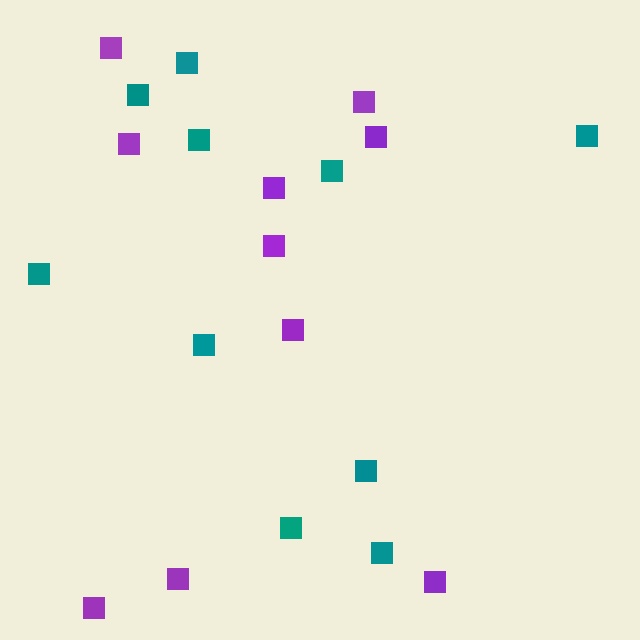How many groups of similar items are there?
There are 2 groups: one group of teal squares (10) and one group of purple squares (10).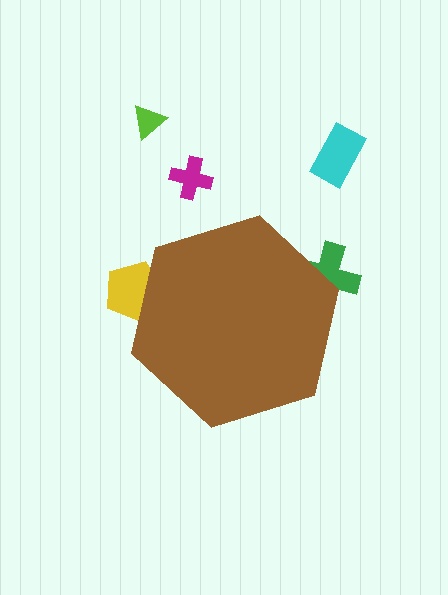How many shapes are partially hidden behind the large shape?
2 shapes are partially hidden.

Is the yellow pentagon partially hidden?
Yes, the yellow pentagon is partially hidden behind the brown hexagon.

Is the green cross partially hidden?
Yes, the green cross is partially hidden behind the brown hexagon.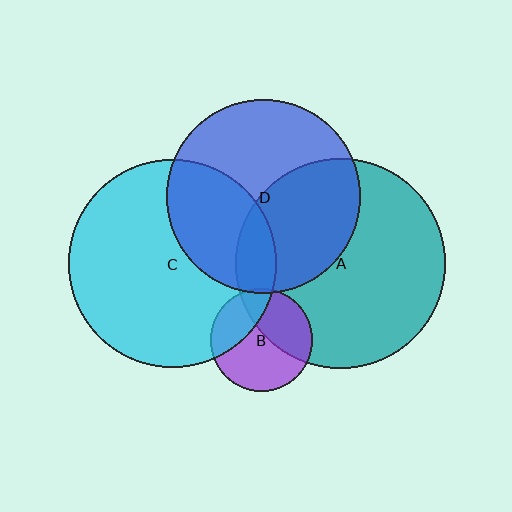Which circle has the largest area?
Circle A (teal).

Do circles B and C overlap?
Yes.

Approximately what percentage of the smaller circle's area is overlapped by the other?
Approximately 30%.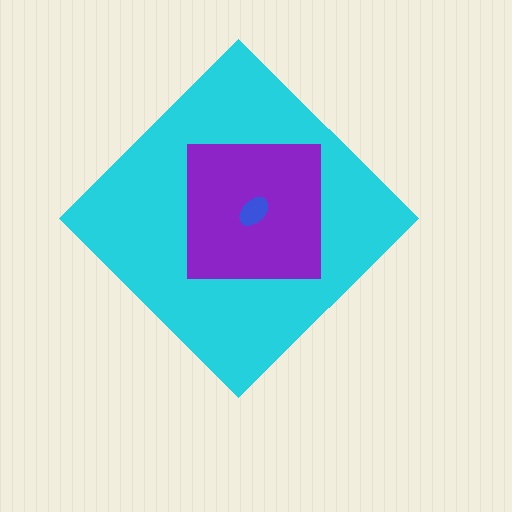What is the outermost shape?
The cyan diamond.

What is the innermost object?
The blue ellipse.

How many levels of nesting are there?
3.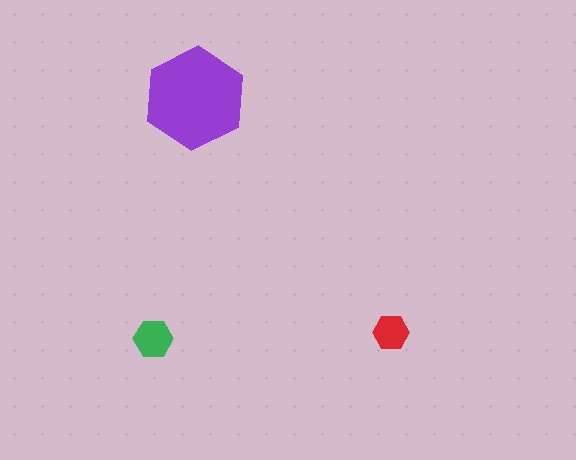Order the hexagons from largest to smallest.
the purple one, the green one, the red one.